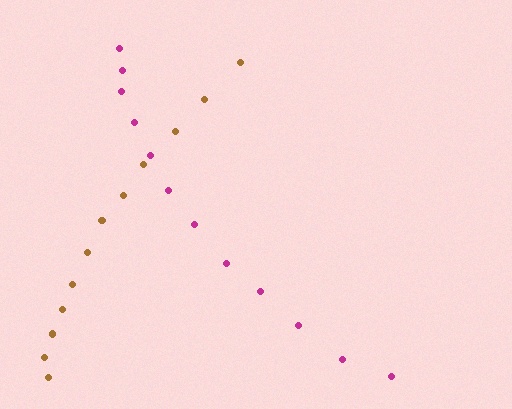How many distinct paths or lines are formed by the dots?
There are 2 distinct paths.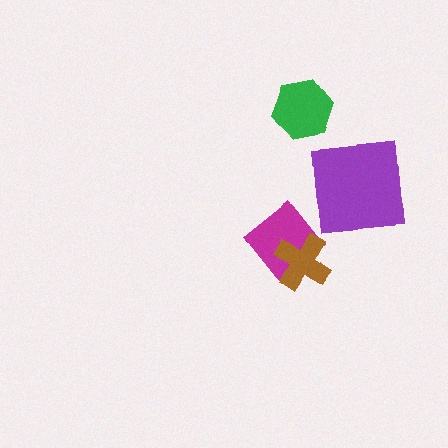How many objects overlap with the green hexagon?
0 objects overlap with the green hexagon.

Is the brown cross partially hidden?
No, no other shape covers it.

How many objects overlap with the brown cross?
1 object overlaps with the brown cross.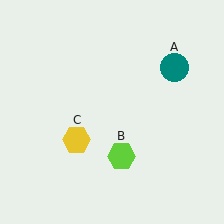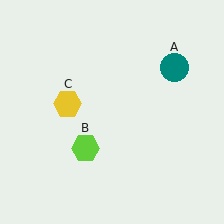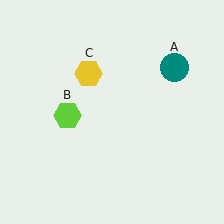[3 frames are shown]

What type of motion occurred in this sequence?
The lime hexagon (object B), yellow hexagon (object C) rotated clockwise around the center of the scene.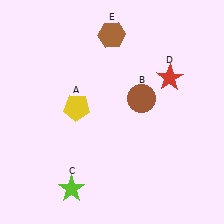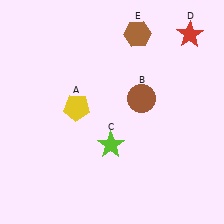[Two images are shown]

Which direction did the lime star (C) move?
The lime star (C) moved up.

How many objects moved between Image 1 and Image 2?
3 objects moved between the two images.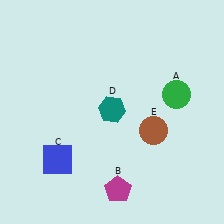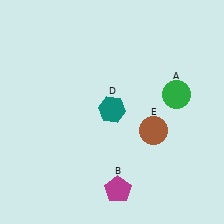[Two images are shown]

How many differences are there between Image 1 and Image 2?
There is 1 difference between the two images.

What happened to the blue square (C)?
The blue square (C) was removed in Image 2. It was in the bottom-left area of Image 1.